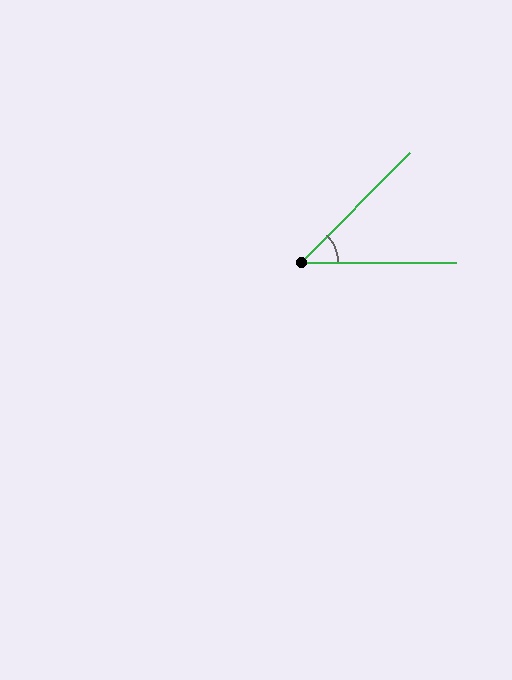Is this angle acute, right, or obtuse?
It is acute.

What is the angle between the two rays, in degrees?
Approximately 45 degrees.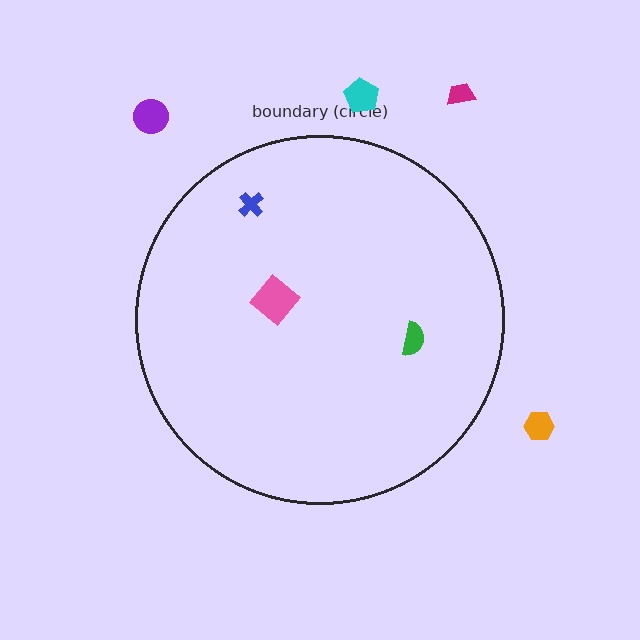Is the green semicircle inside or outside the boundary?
Inside.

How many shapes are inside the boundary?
3 inside, 4 outside.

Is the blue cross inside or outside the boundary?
Inside.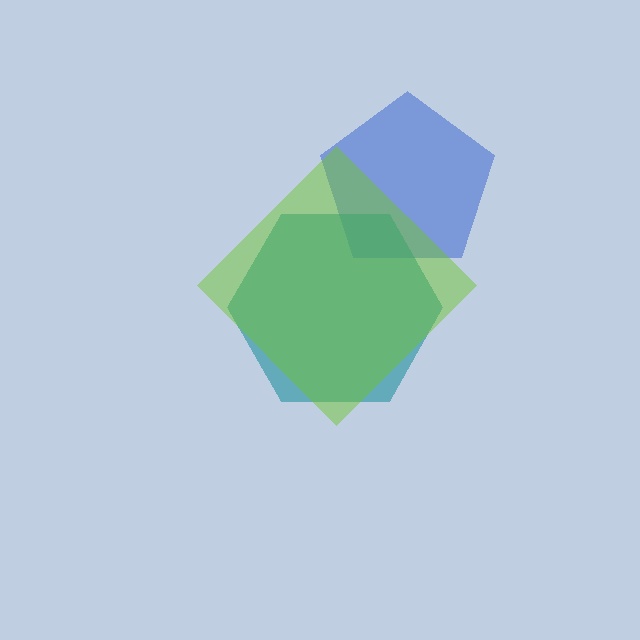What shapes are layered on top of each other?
The layered shapes are: a blue pentagon, a teal hexagon, a lime diamond.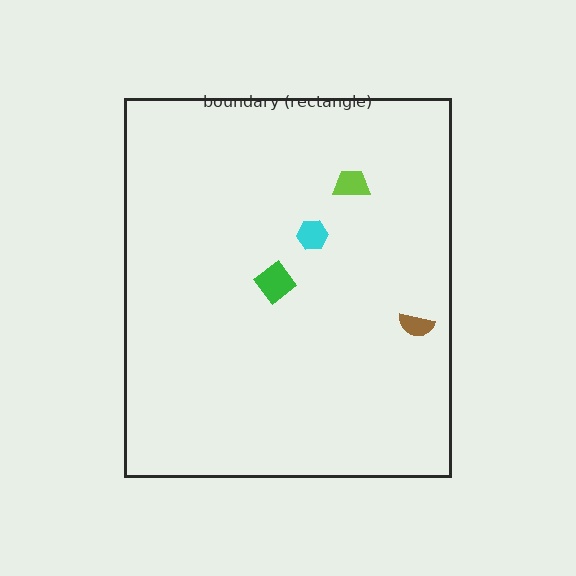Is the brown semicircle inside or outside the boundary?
Inside.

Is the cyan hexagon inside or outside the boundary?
Inside.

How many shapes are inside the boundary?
4 inside, 0 outside.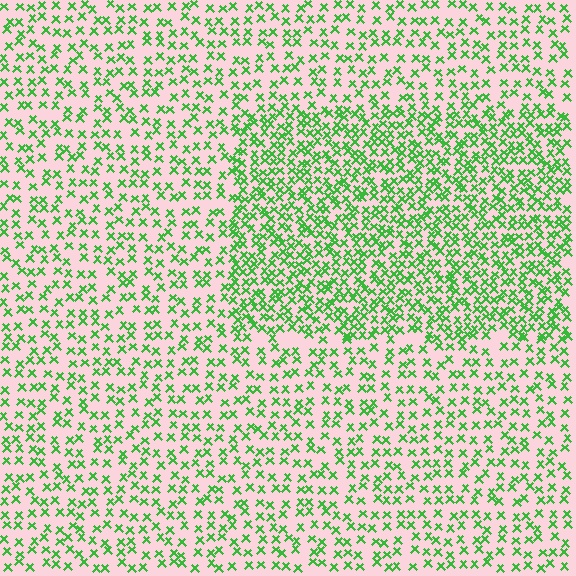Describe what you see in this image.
The image contains small green elements arranged at two different densities. A rectangle-shaped region is visible where the elements are more densely packed than the surrounding area.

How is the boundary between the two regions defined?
The boundary is defined by a change in element density (approximately 1.9x ratio). All elements are the same color, size, and shape.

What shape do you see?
I see a rectangle.